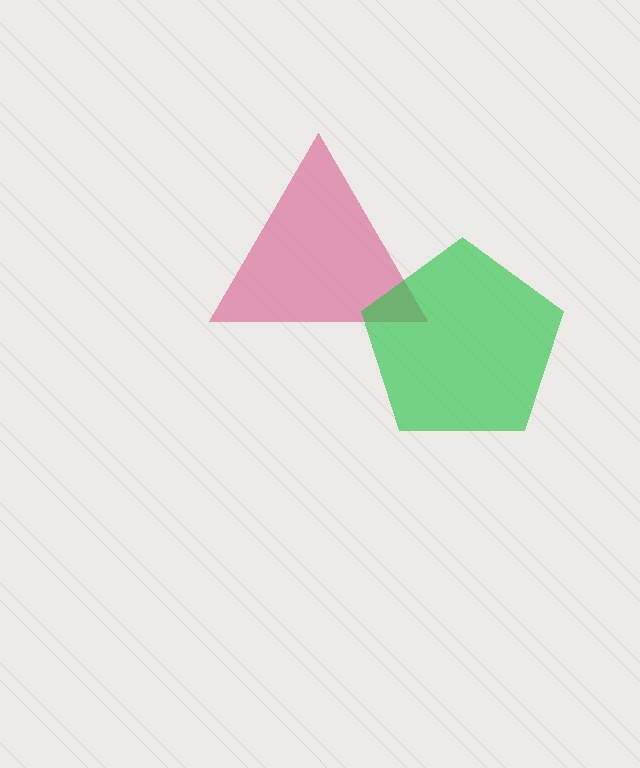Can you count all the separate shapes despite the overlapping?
Yes, there are 2 separate shapes.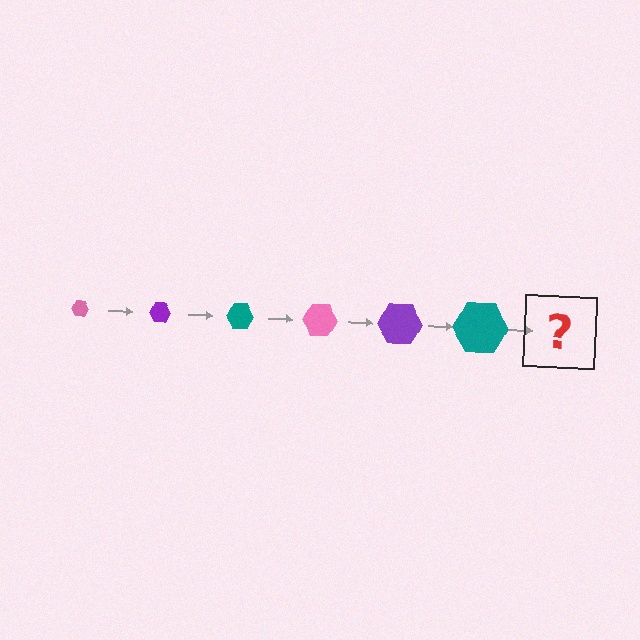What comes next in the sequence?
The next element should be a pink hexagon, larger than the previous one.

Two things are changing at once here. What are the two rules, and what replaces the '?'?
The two rules are that the hexagon grows larger each step and the color cycles through pink, purple, and teal. The '?' should be a pink hexagon, larger than the previous one.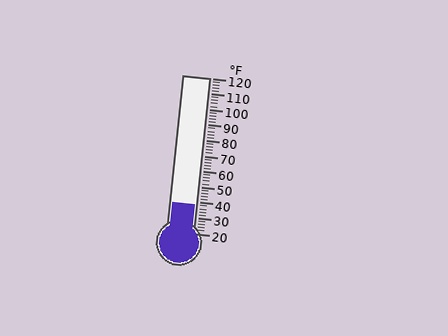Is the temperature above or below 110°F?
The temperature is below 110°F.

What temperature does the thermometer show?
The thermometer shows approximately 38°F.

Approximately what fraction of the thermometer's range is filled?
The thermometer is filled to approximately 20% of its range.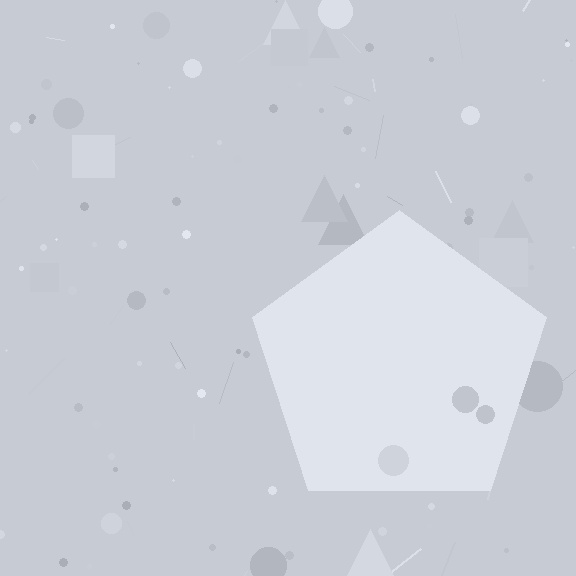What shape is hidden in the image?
A pentagon is hidden in the image.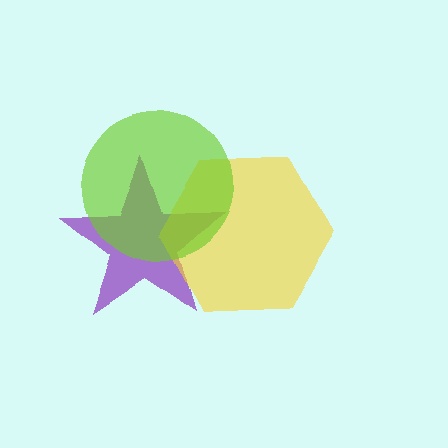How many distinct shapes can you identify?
There are 3 distinct shapes: a purple star, a yellow hexagon, a lime circle.